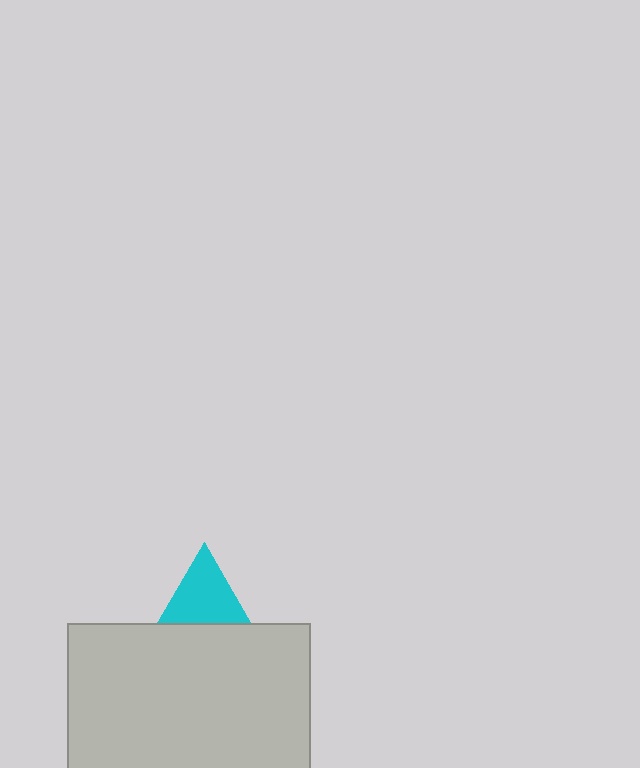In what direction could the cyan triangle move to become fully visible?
The cyan triangle could move up. That would shift it out from behind the light gray rectangle entirely.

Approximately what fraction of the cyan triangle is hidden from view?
Roughly 38% of the cyan triangle is hidden behind the light gray rectangle.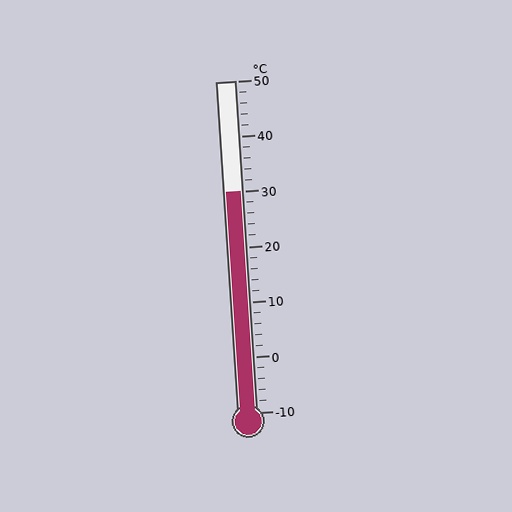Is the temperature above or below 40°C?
The temperature is below 40°C.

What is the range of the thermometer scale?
The thermometer scale ranges from -10°C to 50°C.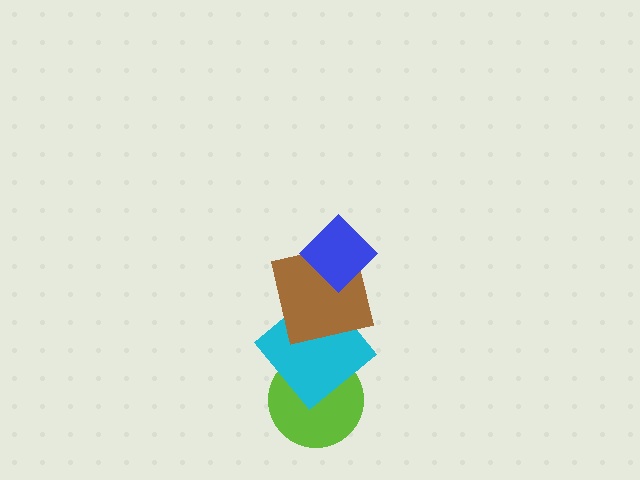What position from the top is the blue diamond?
The blue diamond is 1st from the top.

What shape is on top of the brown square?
The blue diamond is on top of the brown square.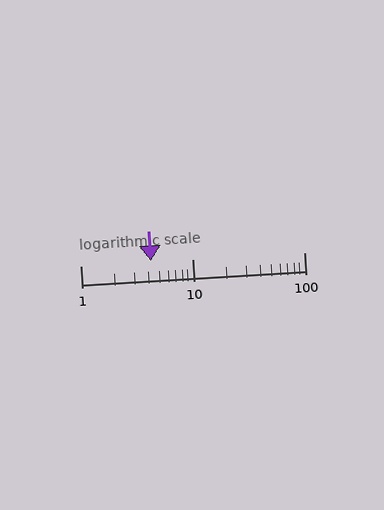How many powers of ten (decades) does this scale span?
The scale spans 2 decades, from 1 to 100.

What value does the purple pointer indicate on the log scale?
The pointer indicates approximately 4.3.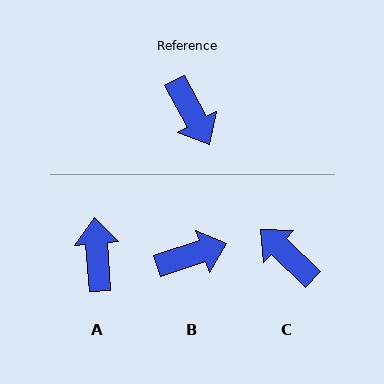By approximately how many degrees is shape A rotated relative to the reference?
Approximately 156 degrees counter-clockwise.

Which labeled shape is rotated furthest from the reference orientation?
C, about 162 degrees away.